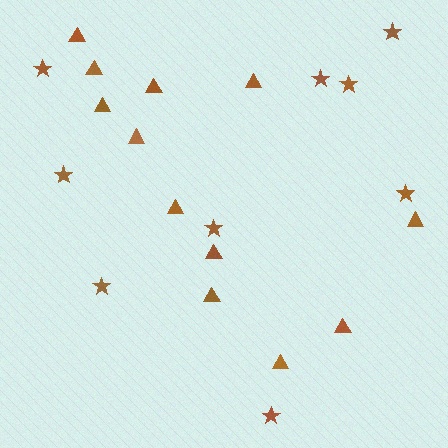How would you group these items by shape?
There are 2 groups: one group of triangles (12) and one group of stars (9).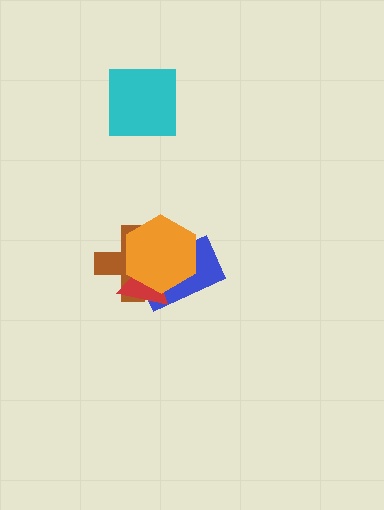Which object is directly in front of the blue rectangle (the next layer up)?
The red triangle is directly in front of the blue rectangle.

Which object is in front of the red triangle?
The orange hexagon is in front of the red triangle.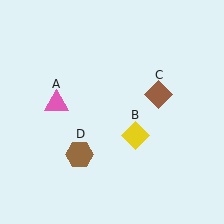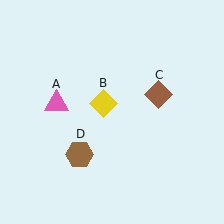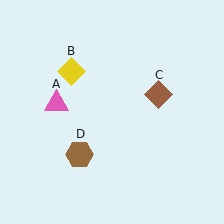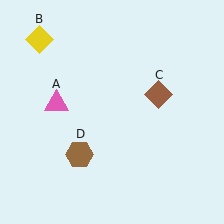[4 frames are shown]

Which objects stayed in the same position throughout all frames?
Pink triangle (object A) and brown diamond (object C) and brown hexagon (object D) remained stationary.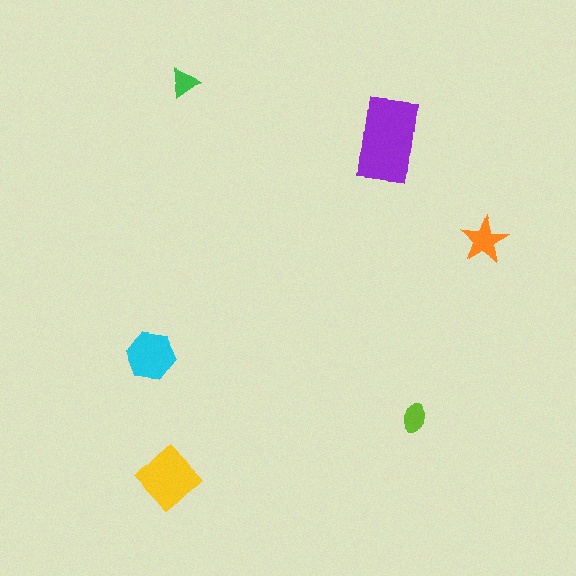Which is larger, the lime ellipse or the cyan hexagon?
The cyan hexagon.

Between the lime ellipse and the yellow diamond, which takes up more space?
The yellow diamond.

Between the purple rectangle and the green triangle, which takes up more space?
The purple rectangle.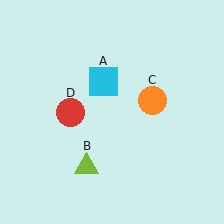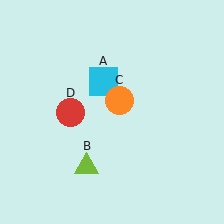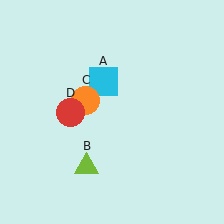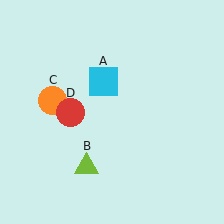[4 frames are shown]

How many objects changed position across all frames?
1 object changed position: orange circle (object C).